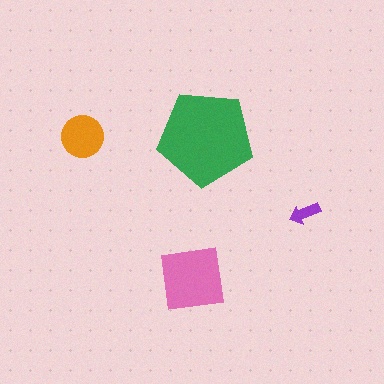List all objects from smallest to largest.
The purple arrow, the orange circle, the pink square, the green pentagon.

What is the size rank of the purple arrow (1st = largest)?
4th.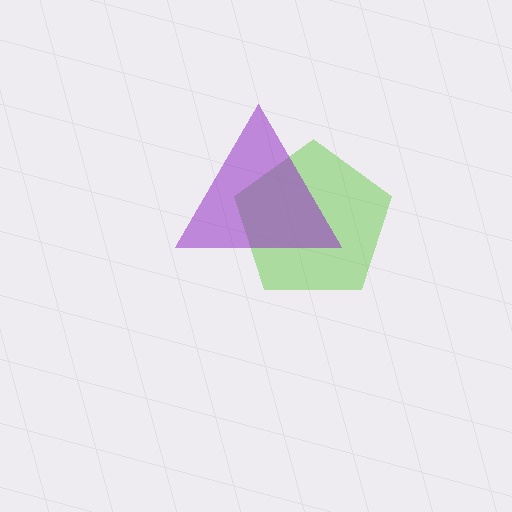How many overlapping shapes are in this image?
There are 2 overlapping shapes in the image.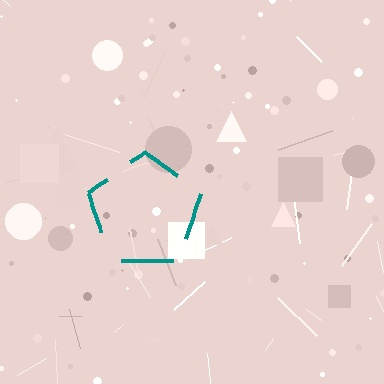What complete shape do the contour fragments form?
The contour fragments form a pentagon.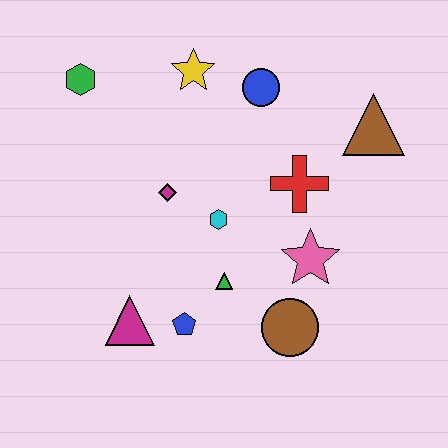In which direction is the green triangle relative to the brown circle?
The green triangle is to the left of the brown circle.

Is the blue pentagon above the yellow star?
No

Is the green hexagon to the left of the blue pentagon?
Yes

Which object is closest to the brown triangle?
The red cross is closest to the brown triangle.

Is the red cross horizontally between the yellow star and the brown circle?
No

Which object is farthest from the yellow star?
The brown circle is farthest from the yellow star.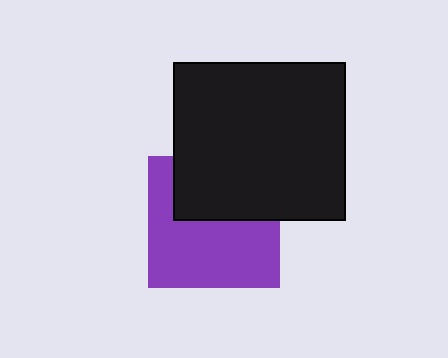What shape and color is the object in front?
The object in front is a black rectangle.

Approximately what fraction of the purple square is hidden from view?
Roughly 40% of the purple square is hidden behind the black rectangle.